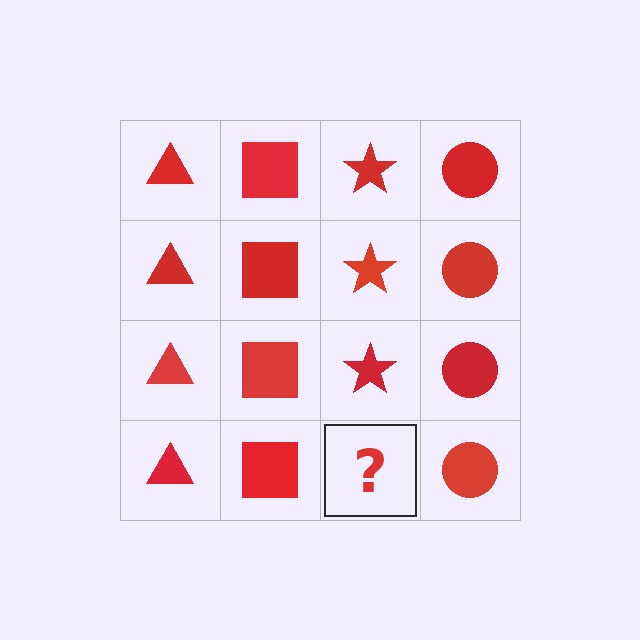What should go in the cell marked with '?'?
The missing cell should contain a red star.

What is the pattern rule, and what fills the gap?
The rule is that each column has a consistent shape. The gap should be filled with a red star.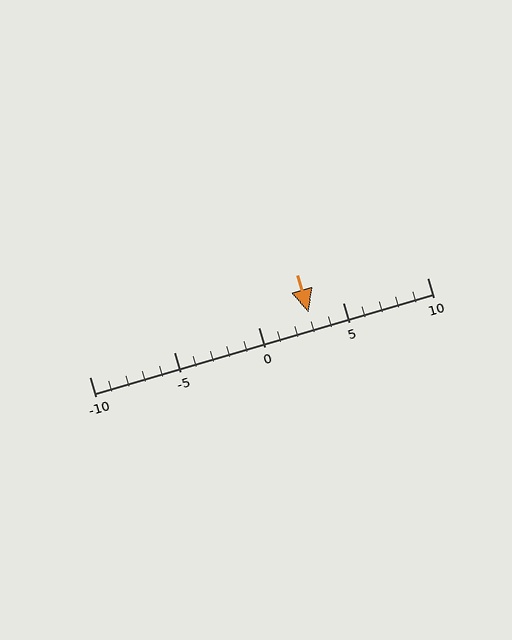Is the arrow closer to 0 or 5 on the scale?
The arrow is closer to 5.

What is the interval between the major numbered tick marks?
The major tick marks are spaced 5 units apart.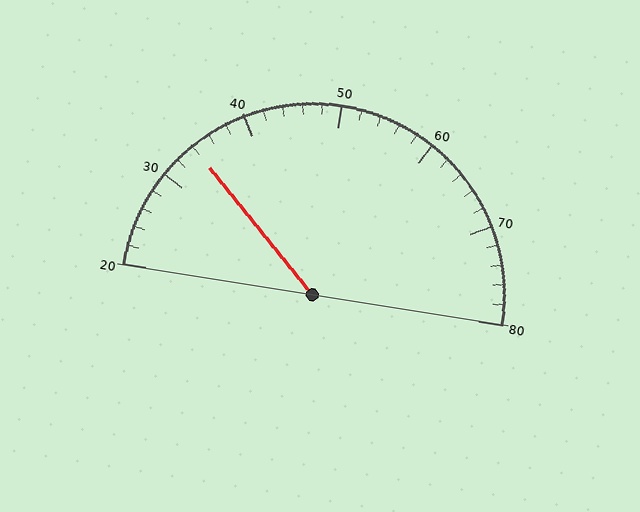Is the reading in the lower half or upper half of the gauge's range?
The reading is in the lower half of the range (20 to 80).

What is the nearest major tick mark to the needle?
The nearest major tick mark is 30.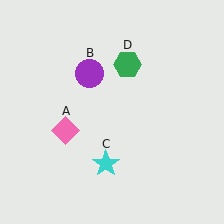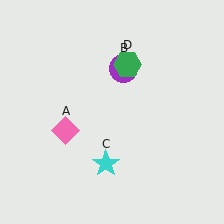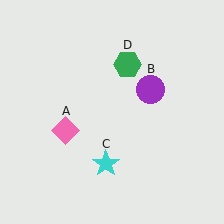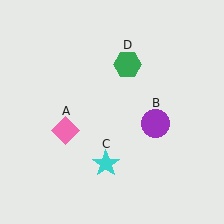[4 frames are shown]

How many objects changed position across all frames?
1 object changed position: purple circle (object B).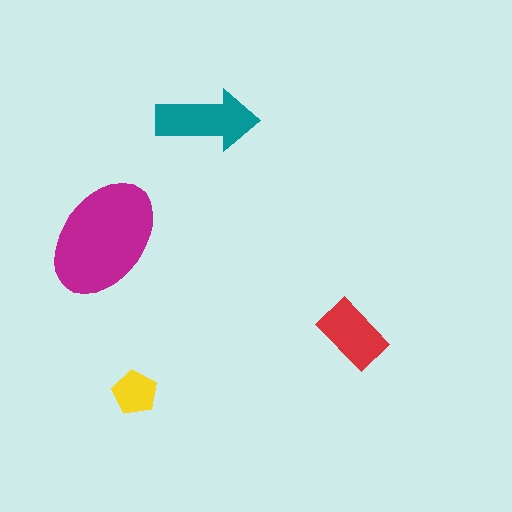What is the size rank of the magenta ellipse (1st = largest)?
1st.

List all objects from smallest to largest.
The yellow pentagon, the red rectangle, the teal arrow, the magenta ellipse.